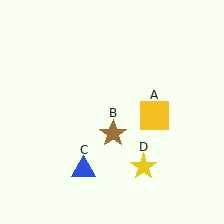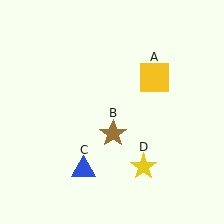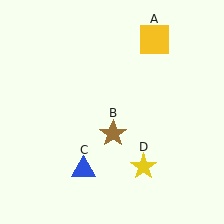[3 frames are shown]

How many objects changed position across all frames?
1 object changed position: yellow square (object A).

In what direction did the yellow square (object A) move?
The yellow square (object A) moved up.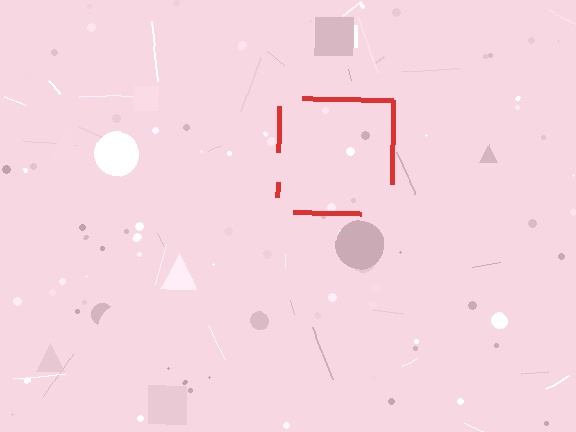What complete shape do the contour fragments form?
The contour fragments form a square.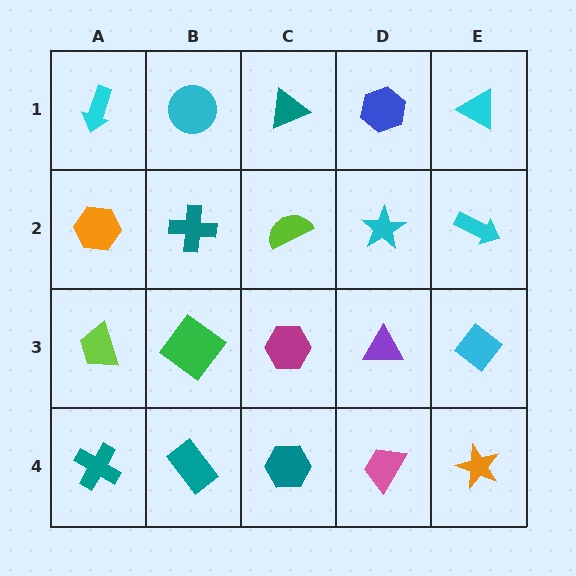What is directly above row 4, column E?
A cyan diamond.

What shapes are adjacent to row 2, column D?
A blue hexagon (row 1, column D), a purple triangle (row 3, column D), a lime semicircle (row 2, column C), a cyan arrow (row 2, column E).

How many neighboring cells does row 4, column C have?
3.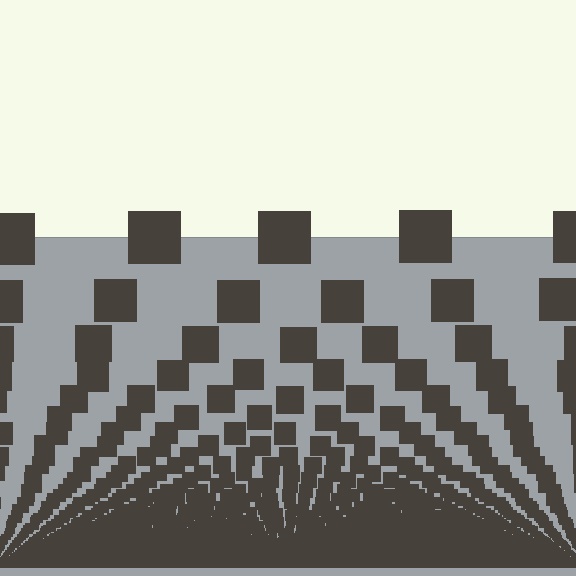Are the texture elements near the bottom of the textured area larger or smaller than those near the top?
Smaller. The gradient is inverted — elements near the bottom are smaller and denser.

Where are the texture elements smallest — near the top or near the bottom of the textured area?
Near the bottom.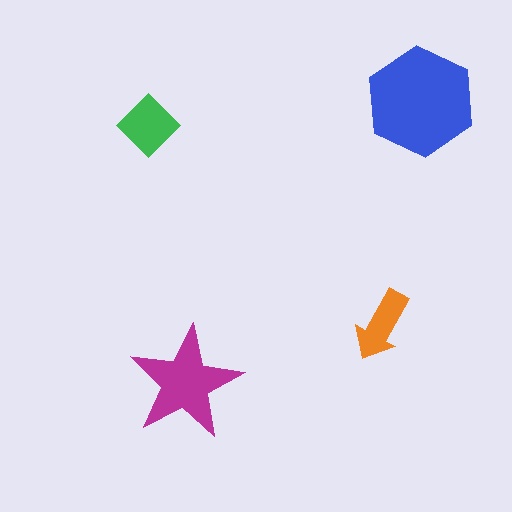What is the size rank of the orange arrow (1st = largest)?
4th.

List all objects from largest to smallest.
The blue hexagon, the magenta star, the green diamond, the orange arrow.